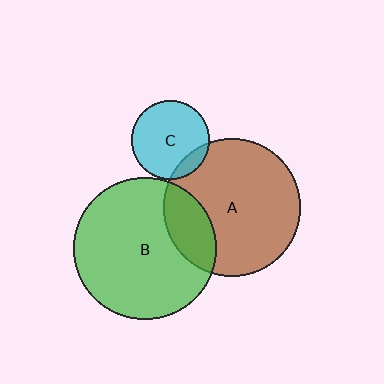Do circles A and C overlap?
Yes.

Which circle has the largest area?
Circle B (green).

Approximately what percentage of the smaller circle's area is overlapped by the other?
Approximately 15%.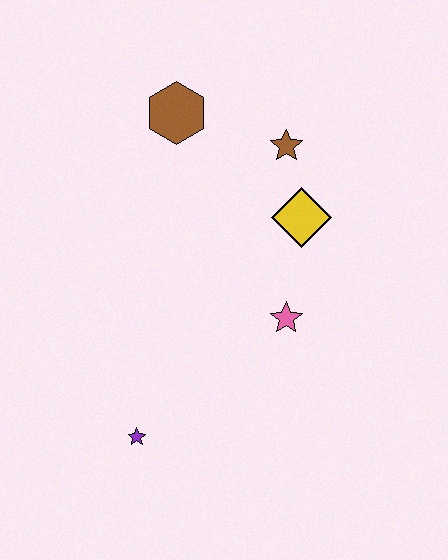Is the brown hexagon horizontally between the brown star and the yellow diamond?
No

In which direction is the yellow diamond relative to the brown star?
The yellow diamond is below the brown star.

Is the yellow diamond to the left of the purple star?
No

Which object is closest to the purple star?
The pink star is closest to the purple star.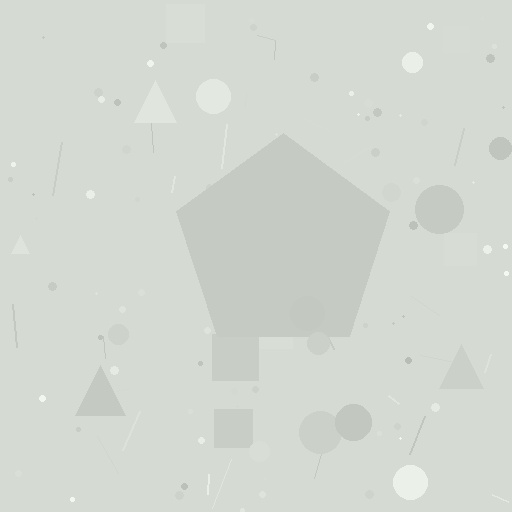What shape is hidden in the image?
A pentagon is hidden in the image.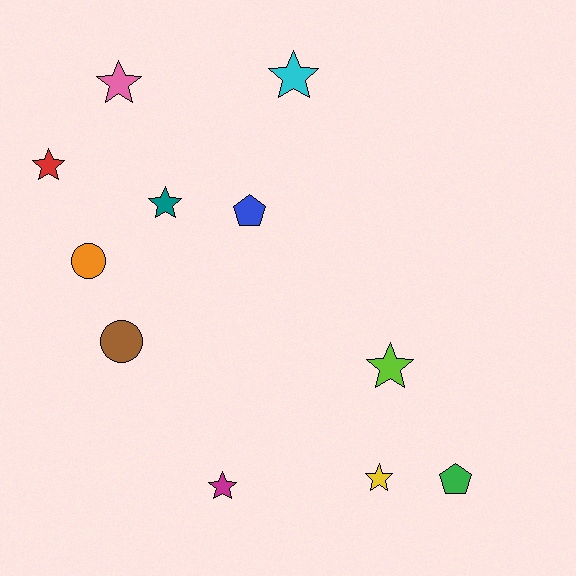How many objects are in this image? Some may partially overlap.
There are 11 objects.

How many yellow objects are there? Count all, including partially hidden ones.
There is 1 yellow object.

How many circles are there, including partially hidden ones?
There are 2 circles.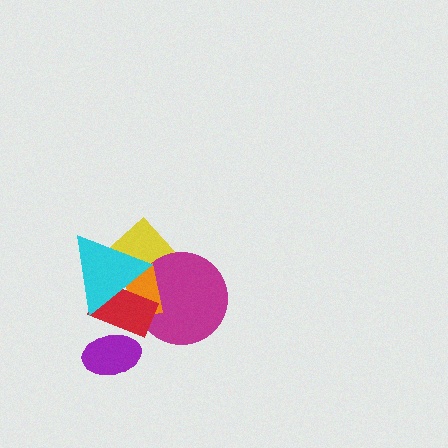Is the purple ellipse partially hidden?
No, no other shape covers it.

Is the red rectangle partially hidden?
Yes, it is partially covered by another shape.